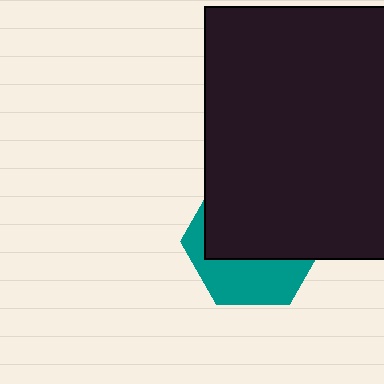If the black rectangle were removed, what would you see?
You would see the complete teal hexagon.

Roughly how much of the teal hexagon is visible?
A small part of it is visible (roughly 38%).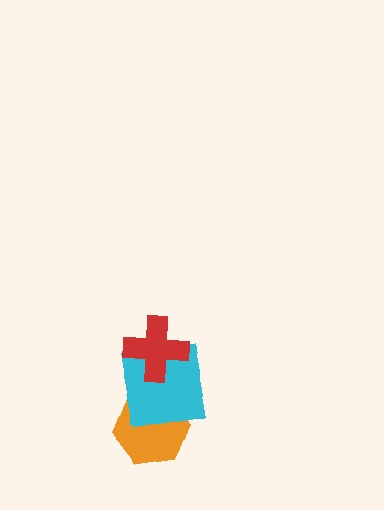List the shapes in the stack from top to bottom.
From top to bottom: the red cross, the cyan square, the orange hexagon.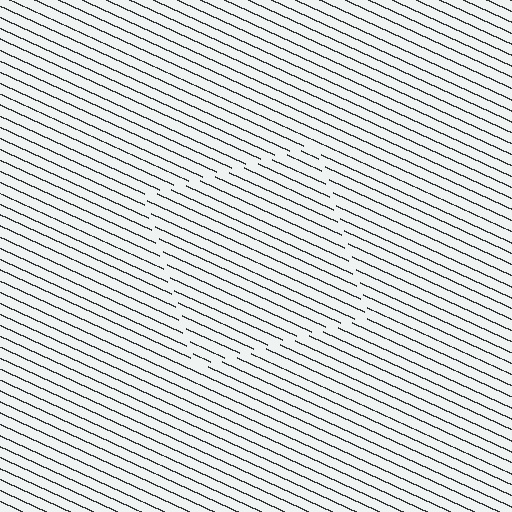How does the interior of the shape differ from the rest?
The interior of the shape contains the same grating, shifted by half a period — the contour is defined by the phase discontinuity where line-ends from the inner and outer gratings abut.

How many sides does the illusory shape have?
4 sides — the line-ends trace a square.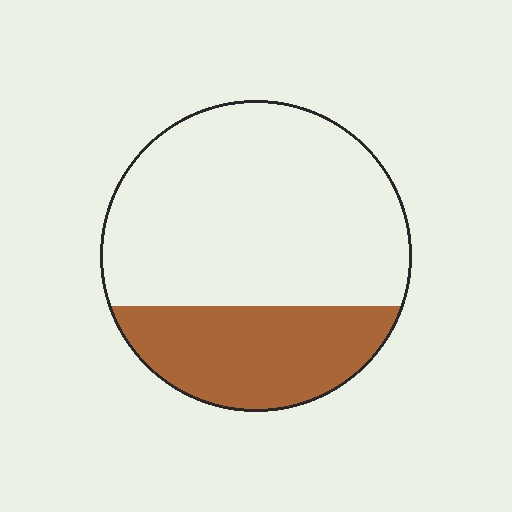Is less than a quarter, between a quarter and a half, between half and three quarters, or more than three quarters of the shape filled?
Between a quarter and a half.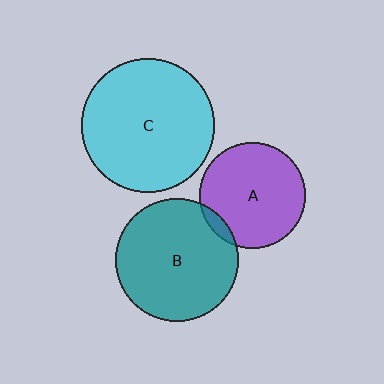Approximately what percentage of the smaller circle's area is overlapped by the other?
Approximately 5%.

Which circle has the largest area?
Circle C (cyan).